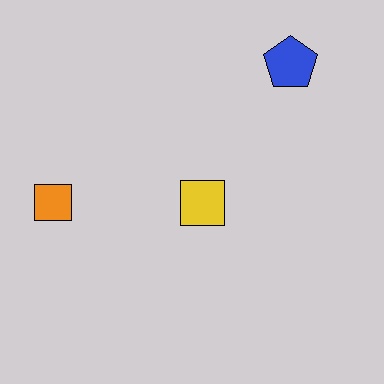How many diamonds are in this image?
There are no diamonds.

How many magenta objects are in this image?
There are no magenta objects.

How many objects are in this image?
There are 3 objects.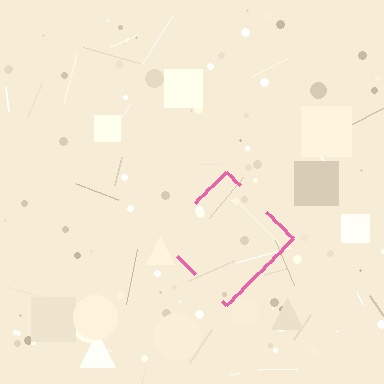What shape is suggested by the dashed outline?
The dashed outline suggests a diamond.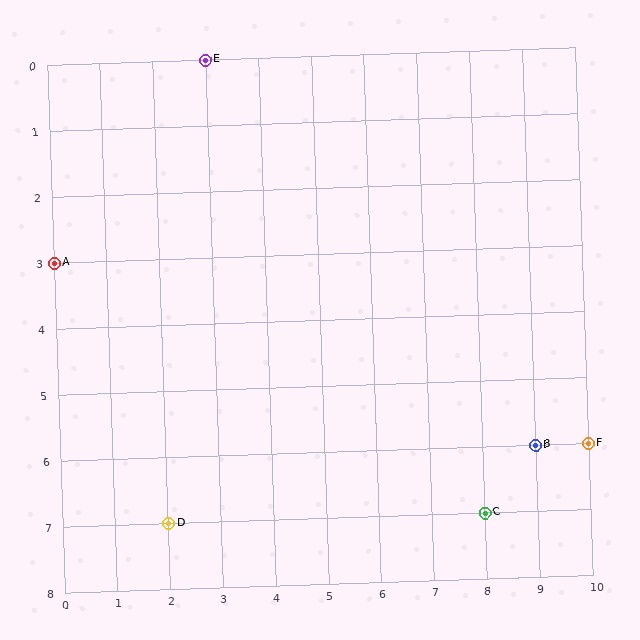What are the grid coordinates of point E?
Point E is at grid coordinates (3, 0).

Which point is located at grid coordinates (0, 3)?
Point A is at (0, 3).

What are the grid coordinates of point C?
Point C is at grid coordinates (8, 7).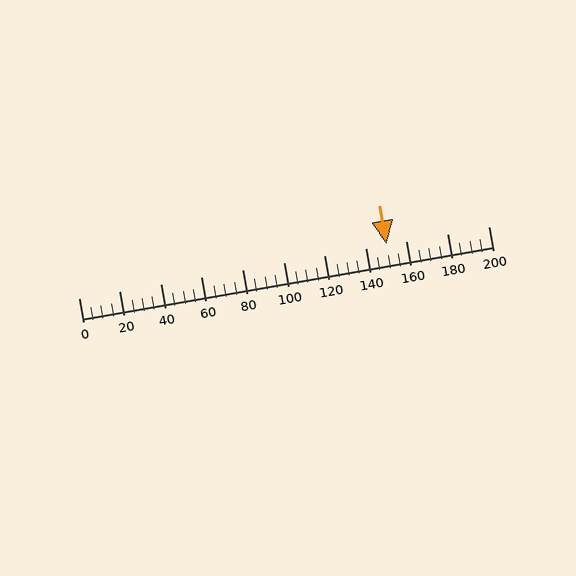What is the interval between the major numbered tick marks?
The major tick marks are spaced 20 units apart.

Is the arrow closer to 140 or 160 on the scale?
The arrow is closer to 160.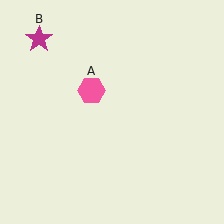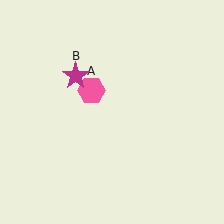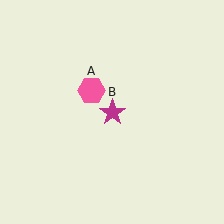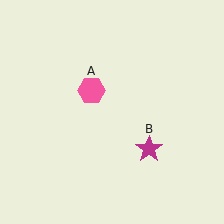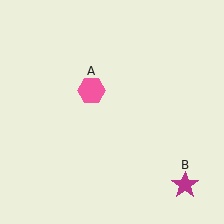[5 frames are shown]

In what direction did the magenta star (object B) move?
The magenta star (object B) moved down and to the right.